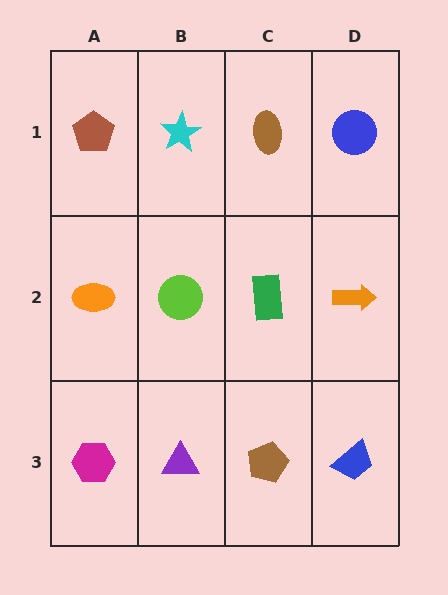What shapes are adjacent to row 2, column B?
A cyan star (row 1, column B), a purple triangle (row 3, column B), an orange ellipse (row 2, column A), a green rectangle (row 2, column C).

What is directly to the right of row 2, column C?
An orange arrow.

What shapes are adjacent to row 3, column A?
An orange ellipse (row 2, column A), a purple triangle (row 3, column B).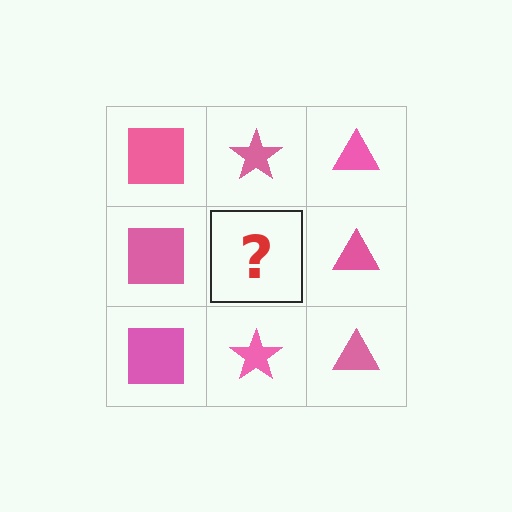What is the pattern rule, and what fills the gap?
The rule is that each column has a consistent shape. The gap should be filled with a pink star.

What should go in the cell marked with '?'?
The missing cell should contain a pink star.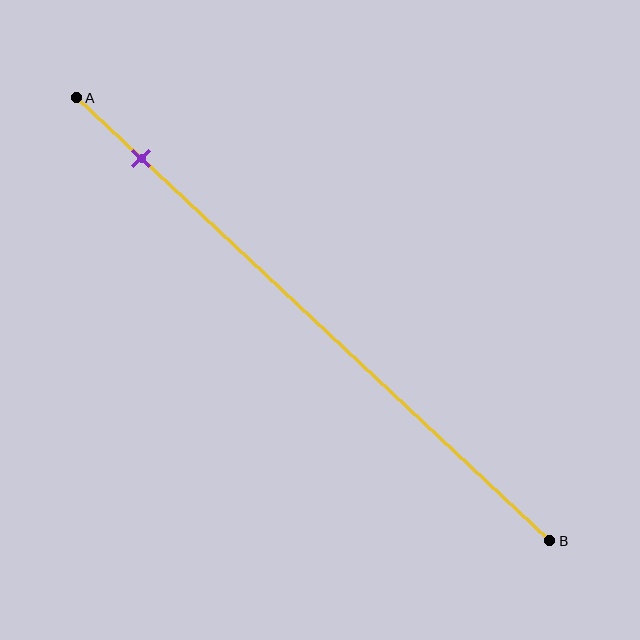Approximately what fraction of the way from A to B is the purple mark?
The purple mark is approximately 15% of the way from A to B.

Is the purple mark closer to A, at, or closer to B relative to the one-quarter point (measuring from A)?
The purple mark is closer to point A than the one-quarter point of segment AB.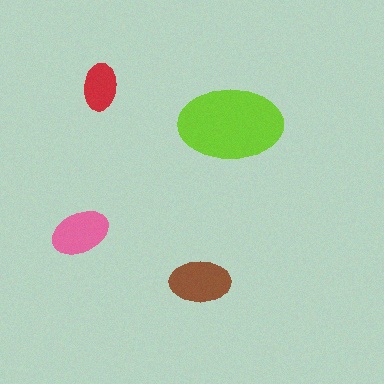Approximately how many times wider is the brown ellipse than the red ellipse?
About 1.5 times wider.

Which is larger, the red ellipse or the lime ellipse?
The lime one.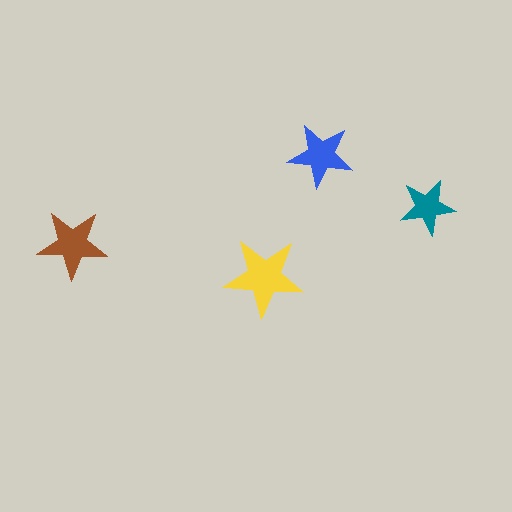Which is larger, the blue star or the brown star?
The brown one.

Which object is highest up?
The blue star is topmost.